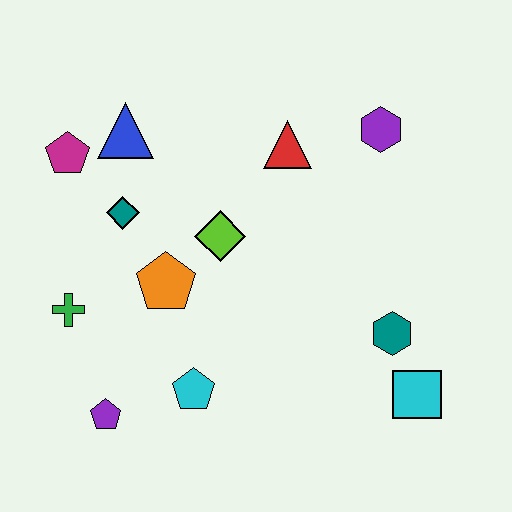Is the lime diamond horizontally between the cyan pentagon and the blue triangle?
No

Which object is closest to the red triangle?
The purple hexagon is closest to the red triangle.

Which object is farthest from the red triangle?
The purple pentagon is farthest from the red triangle.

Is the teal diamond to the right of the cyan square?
No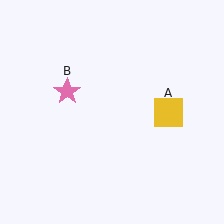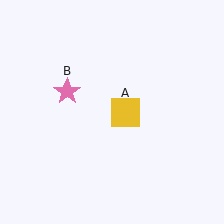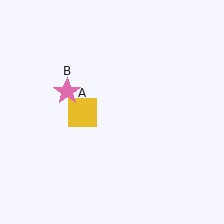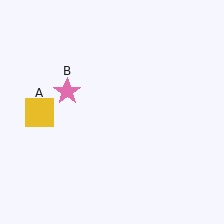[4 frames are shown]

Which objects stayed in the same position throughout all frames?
Pink star (object B) remained stationary.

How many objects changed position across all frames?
1 object changed position: yellow square (object A).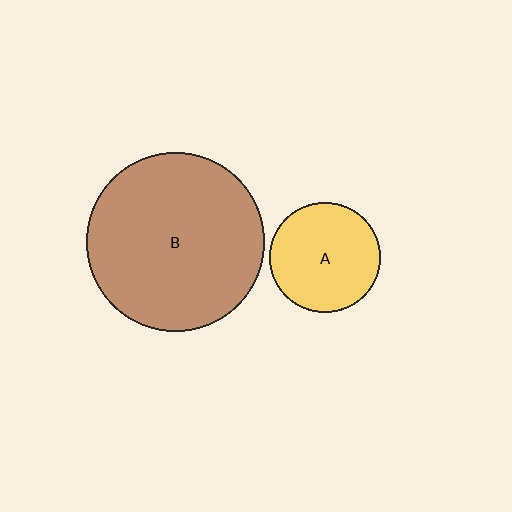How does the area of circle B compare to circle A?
Approximately 2.6 times.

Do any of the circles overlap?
No, none of the circles overlap.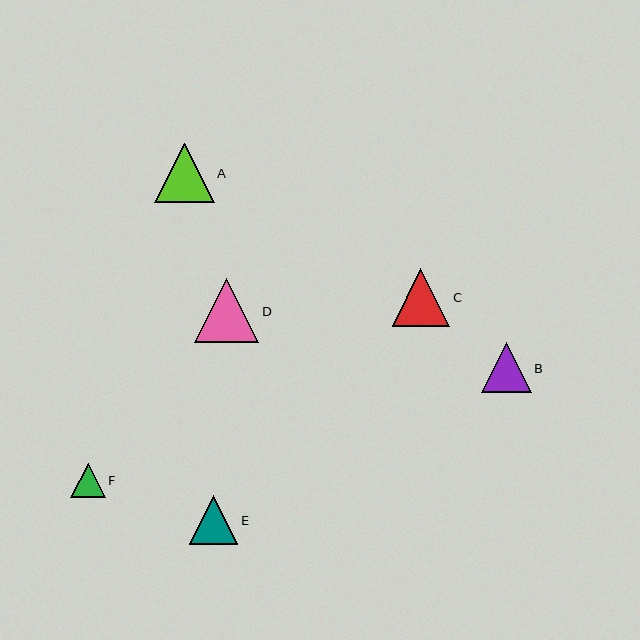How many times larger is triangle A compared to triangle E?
Triangle A is approximately 1.2 times the size of triangle E.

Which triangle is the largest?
Triangle D is the largest with a size of approximately 64 pixels.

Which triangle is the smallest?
Triangle F is the smallest with a size of approximately 34 pixels.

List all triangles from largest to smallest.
From largest to smallest: D, A, C, B, E, F.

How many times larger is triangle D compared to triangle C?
Triangle D is approximately 1.1 times the size of triangle C.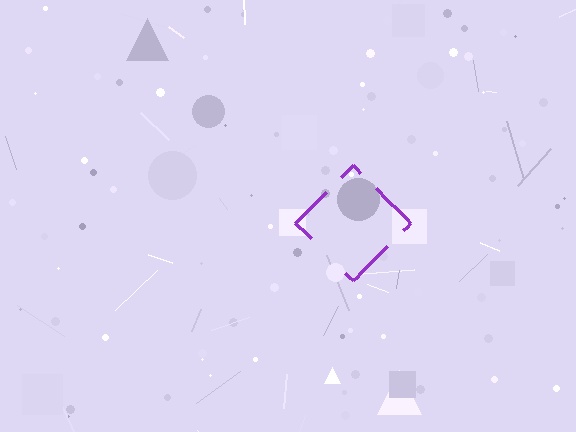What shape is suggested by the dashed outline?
The dashed outline suggests a diamond.